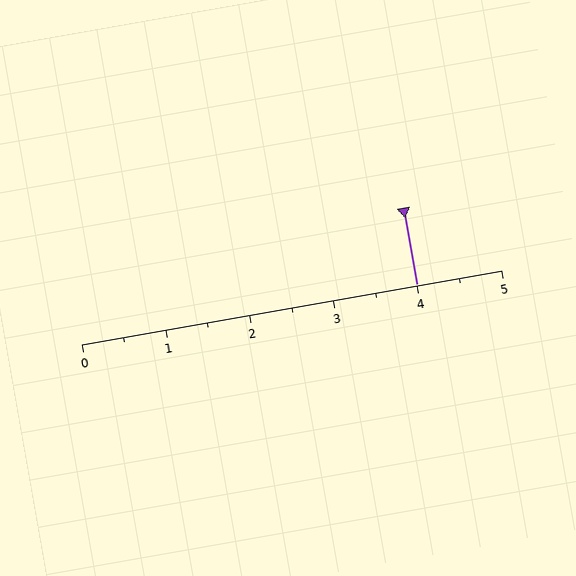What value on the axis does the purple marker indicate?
The marker indicates approximately 4.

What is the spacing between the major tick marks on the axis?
The major ticks are spaced 1 apart.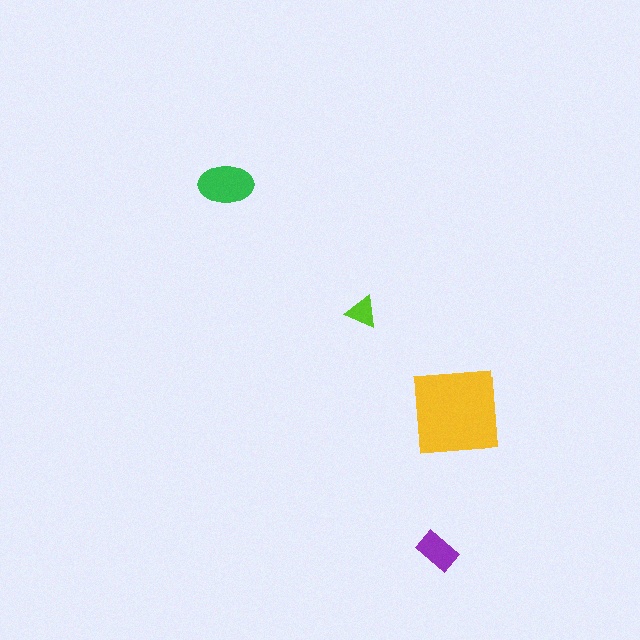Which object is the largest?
The yellow square.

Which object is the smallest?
The lime triangle.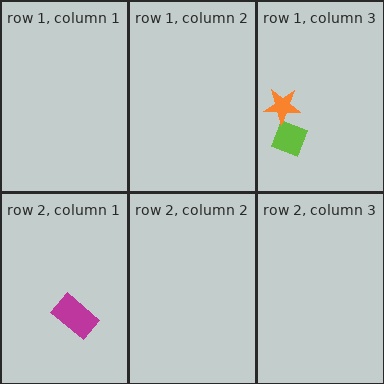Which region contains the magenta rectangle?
The row 2, column 1 region.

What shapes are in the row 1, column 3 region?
The lime diamond, the orange star.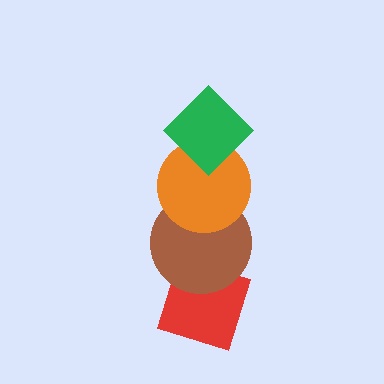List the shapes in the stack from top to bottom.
From top to bottom: the green diamond, the orange circle, the brown circle, the red diamond.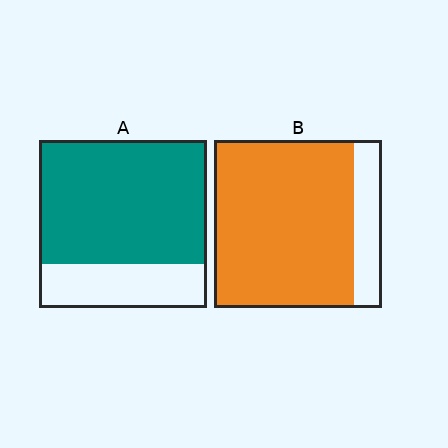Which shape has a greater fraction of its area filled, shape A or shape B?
Shape B.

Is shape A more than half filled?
Yes.